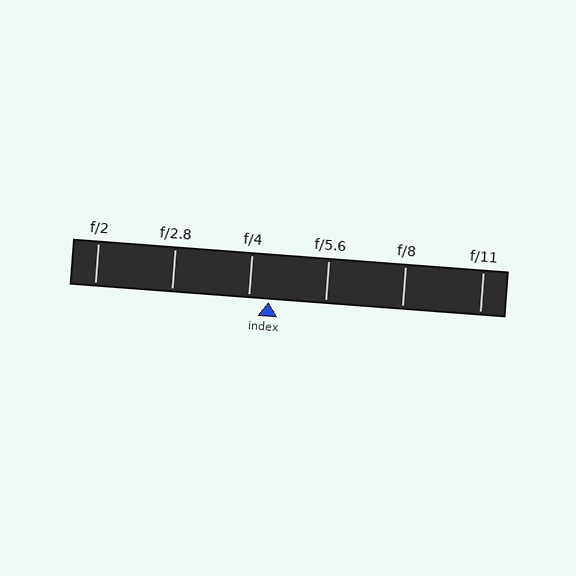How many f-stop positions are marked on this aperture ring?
There are 6 f-stop positions marked.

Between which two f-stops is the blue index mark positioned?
The index mark is between f/4 and f/5.6.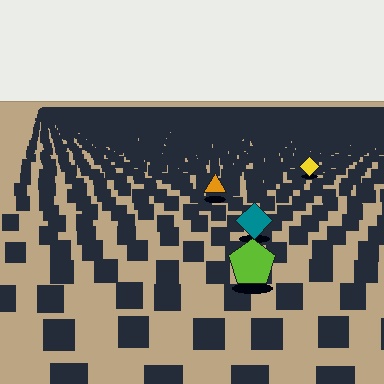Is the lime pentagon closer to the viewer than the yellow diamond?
Yes. The lime pentagon is closer — you can tell from the texture gradient: the ground texture is coarser near it.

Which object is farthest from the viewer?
The yellow diamond is farthest from the viewer. It appears smaller and the ground texture around it is denser.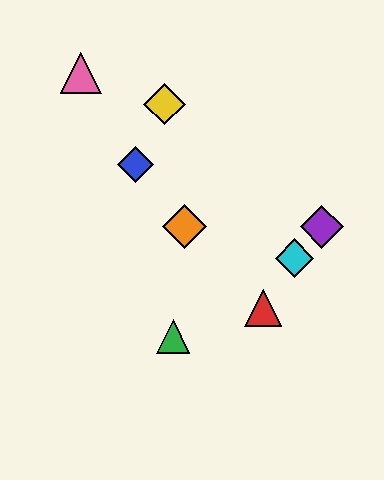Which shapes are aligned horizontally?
The purple diamond, the orange diamond are aligned horizontally.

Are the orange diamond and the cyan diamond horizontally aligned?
No, the orange diamond is at y≈227 and the cyan diamond is at y≈258.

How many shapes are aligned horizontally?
2 shapes (the purple diamond, the orange diamond) are aligned horizontally.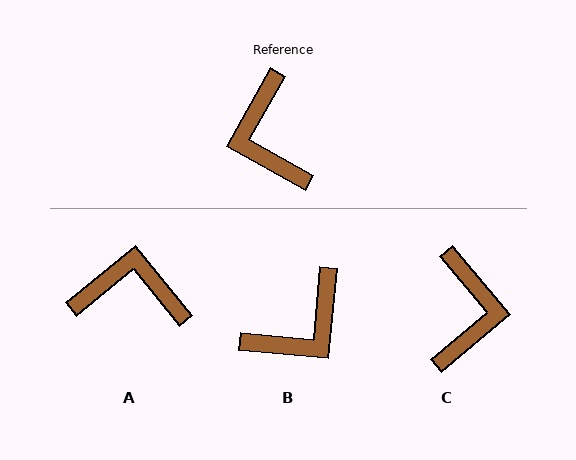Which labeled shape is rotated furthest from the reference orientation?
C, about 159 degrees away.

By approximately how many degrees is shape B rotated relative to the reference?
Approximately 114 degrees counter-clockwise.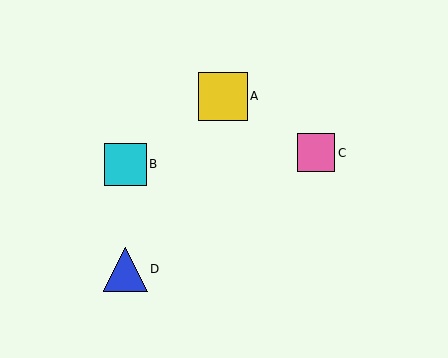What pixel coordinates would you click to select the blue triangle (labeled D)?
Click at (125, 269) to select the blue triangle D.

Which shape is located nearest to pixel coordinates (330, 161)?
The pink square (labeled C) at (316, 153) is nearest to that location.